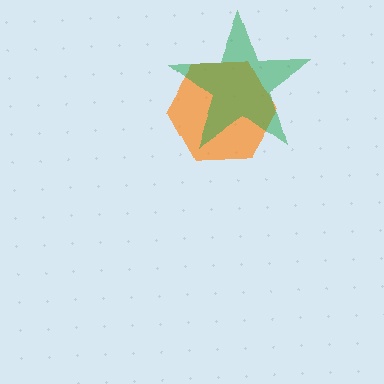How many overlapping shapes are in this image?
There are 2 overlapping shapes in the image.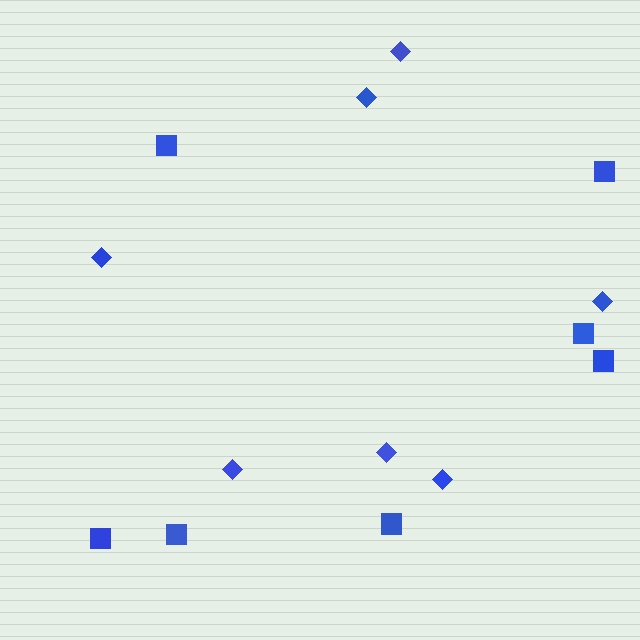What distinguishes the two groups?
There are 2 groups: one group of diamonds (7) and one group of squares (7).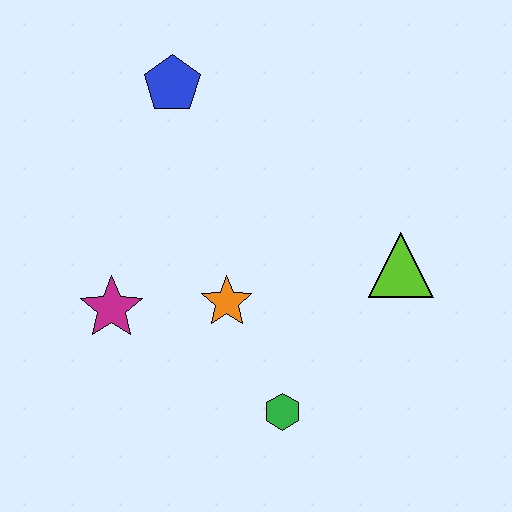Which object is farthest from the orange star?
The blue pentagon is farthest from the orange star.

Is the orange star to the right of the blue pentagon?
Yes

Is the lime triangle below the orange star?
No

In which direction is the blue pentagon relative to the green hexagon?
The blue pentagon is above the green hexagon.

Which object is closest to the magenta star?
The orange star is closest to the magenta star.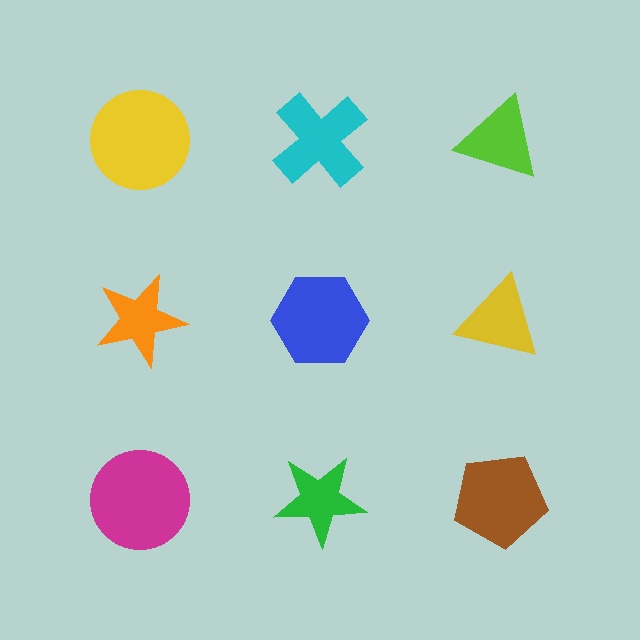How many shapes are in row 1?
3 shapes.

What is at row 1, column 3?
A lime triangle.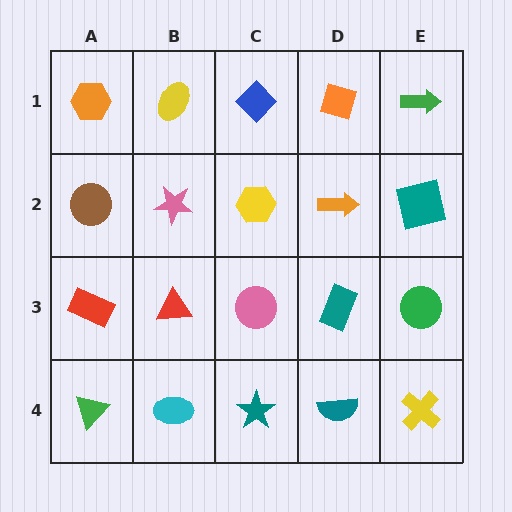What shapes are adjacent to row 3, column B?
A pink star (row 2, column B), a cyan ellipse (row 4, column B), a red rectangle (row 3, column A), a pink circle (row 3, column C).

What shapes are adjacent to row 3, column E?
A teal square (row 2, column E), a yellow cross (row 4, column E), a teal rectangle (row 3, column D).